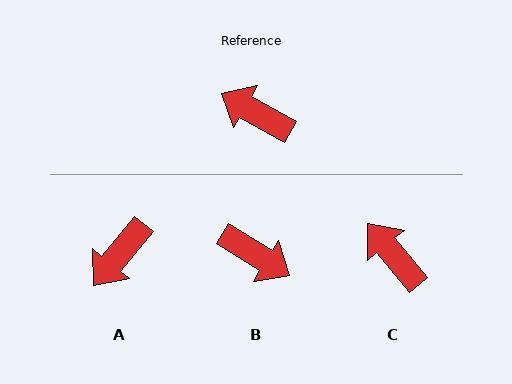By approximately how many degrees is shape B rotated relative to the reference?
Approximately 177 degrees counter-clockwise.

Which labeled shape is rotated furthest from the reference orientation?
B, about 177 degrees away.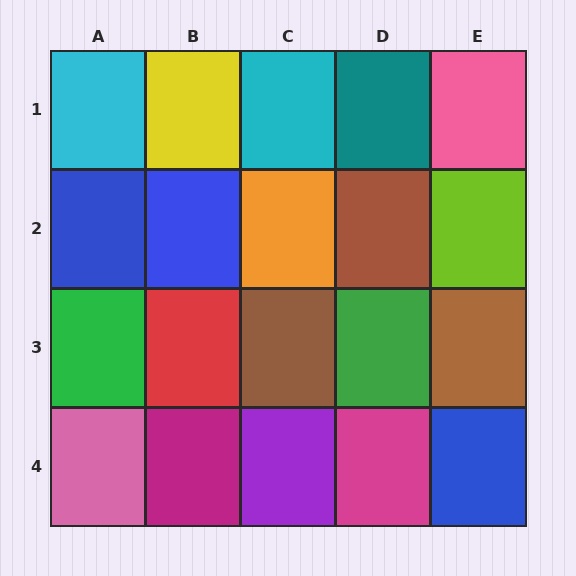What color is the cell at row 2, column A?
Blue.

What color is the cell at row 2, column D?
Brown.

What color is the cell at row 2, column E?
Lime.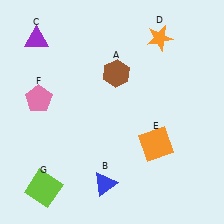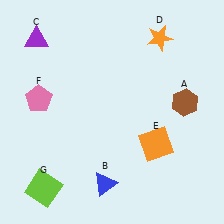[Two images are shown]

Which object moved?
The brown hexagon (A) moved right.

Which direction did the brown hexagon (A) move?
The brown hexagon (A) moved right.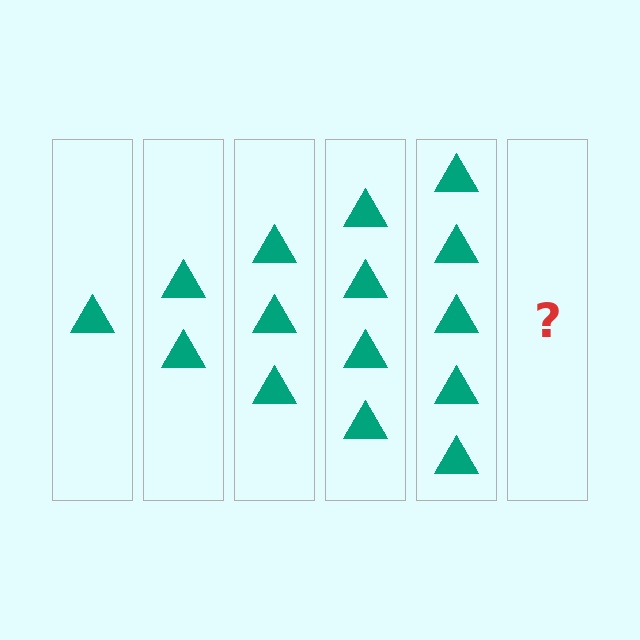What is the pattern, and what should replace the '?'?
The pattern is that each step adds one more triangle. The '?' should be 6 triangles.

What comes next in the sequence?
The next element should be 6 triangles.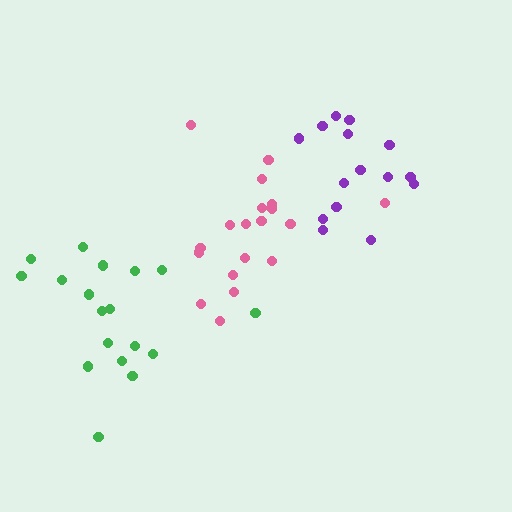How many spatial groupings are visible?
There are 3 spatial groupings.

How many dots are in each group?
Group 1: 16 dots, Group 2: 19 dots, Group 3: 18 dots (53 total).